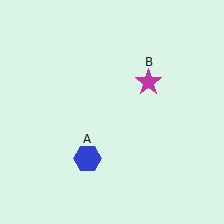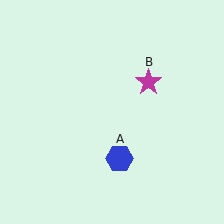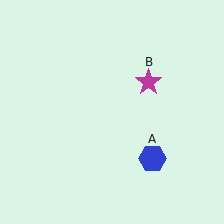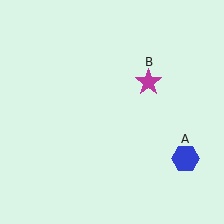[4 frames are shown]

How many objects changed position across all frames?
1 object changed position: blue hexagon (object A).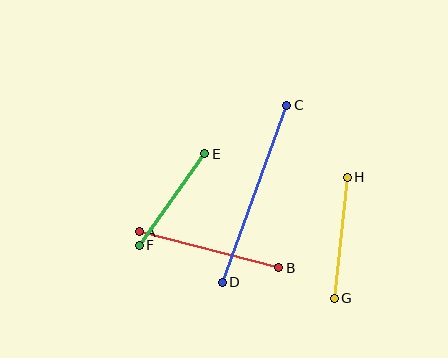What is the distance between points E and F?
The distance is approximately 112 pixels.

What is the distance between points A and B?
The distance is approximately 144 pixels.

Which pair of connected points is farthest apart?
Points C and D are farthest apart.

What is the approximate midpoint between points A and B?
The midpoint is at approximately (209, 250) pixels.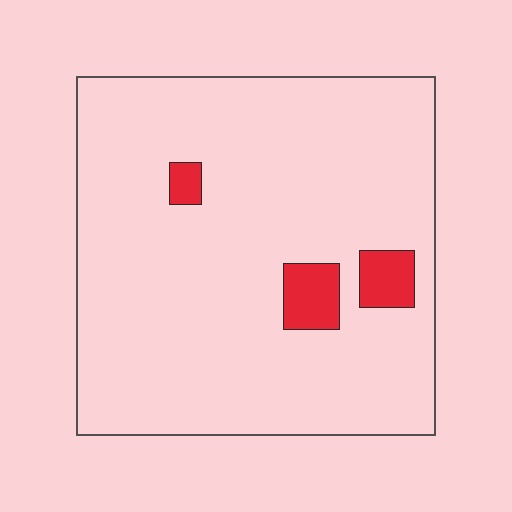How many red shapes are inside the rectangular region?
3.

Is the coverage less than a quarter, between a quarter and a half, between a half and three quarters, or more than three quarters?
Less than a quarter.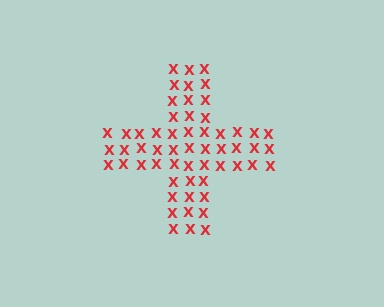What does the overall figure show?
The overall figure shows a cross.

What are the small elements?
The small elements are letter X's.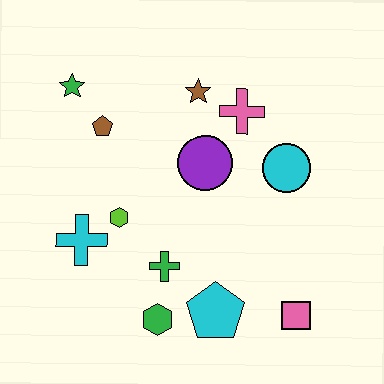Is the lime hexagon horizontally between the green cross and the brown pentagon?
Yes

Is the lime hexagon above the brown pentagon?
No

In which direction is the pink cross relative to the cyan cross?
The pink cross is to the right of the cyan cross.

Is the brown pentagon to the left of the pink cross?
Yes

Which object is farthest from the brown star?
The pink square is farthest from the brown star.